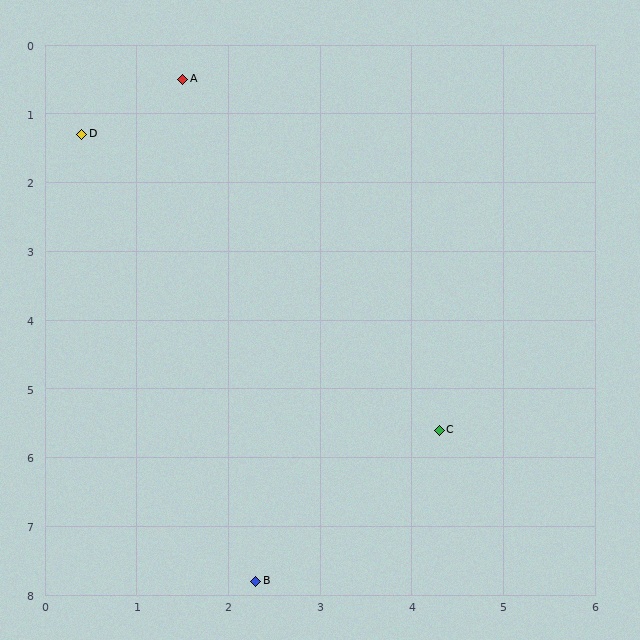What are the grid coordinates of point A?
Point A is at approximately (1.5, 0.5).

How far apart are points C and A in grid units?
Points C and A are about 5.8 grid units apart.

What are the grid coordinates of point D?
Point D is at approximately (0.4, 1.3).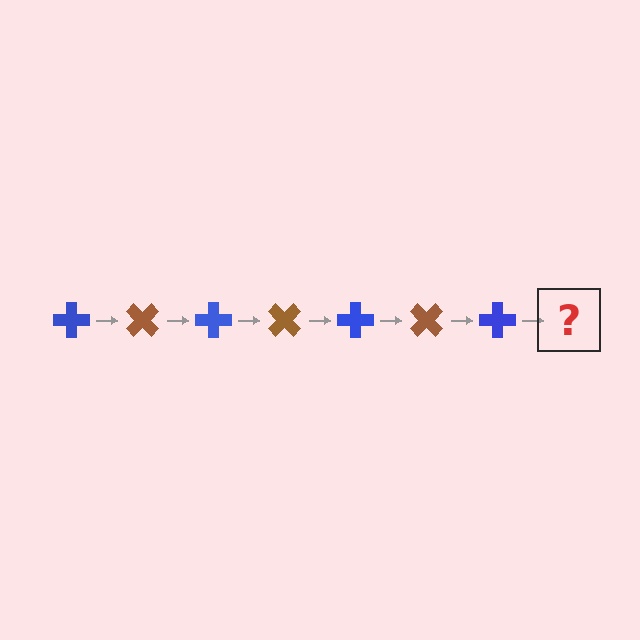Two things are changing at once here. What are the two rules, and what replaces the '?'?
The two rules are that it rotates 45 degrees each step and the color cycles through blue and brown. The '?' should be a brown cross, rotated 315 degrees from the start.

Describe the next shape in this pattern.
It should be a brown cross, rotated 315 degrees from the start.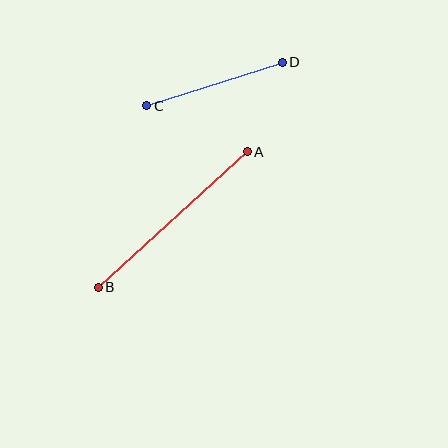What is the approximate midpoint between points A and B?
The midpoint is at approximately (173, 219) pixels.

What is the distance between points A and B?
The distance is approximately 202 pixels.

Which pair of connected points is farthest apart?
Points A and B are farthest apart.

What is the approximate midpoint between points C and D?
The midpoint is at approximately (215, 84) pixels.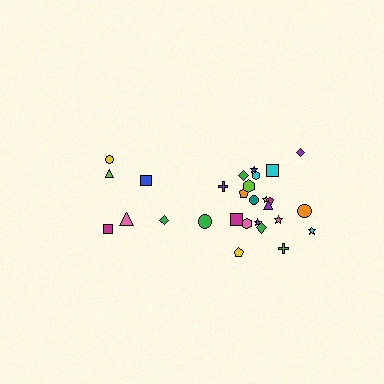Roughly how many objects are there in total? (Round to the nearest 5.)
Roughly 30 objects in total.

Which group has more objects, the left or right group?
The right group.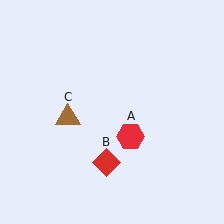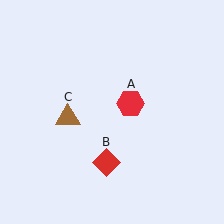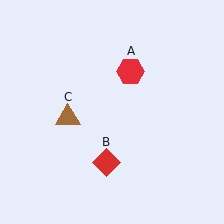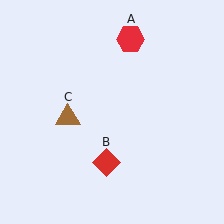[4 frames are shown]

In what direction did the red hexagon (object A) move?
The red hexagon (object A) moved up.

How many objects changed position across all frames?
1 object changed position: red hexagon (object A).